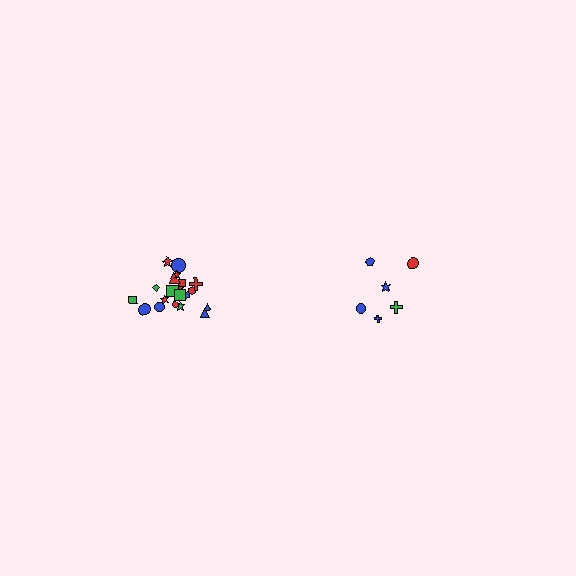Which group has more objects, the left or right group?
The left group.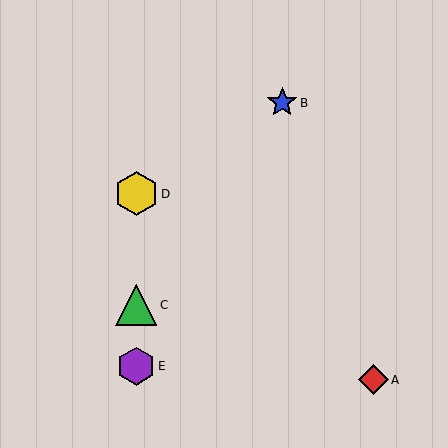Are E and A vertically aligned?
No, E is at x≈136 and A is at x≈373.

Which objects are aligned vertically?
Objects C, D, E are aligned vertically.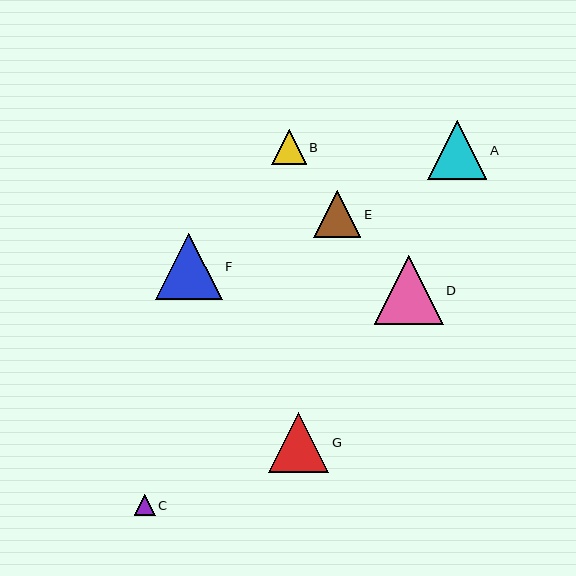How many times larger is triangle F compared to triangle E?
Triangle F is approximately 1.4 times the size of triangle E.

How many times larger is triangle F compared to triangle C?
Triangle F is approximately 3.1 times the size of triangle C.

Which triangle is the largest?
Triangle D is the largest with a size of approximately 69 pixels.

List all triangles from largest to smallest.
From largest to smallest: D, F, G, A, E, B, C.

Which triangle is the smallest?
Triangle C is the smallest with a size of approximately 21 pixels.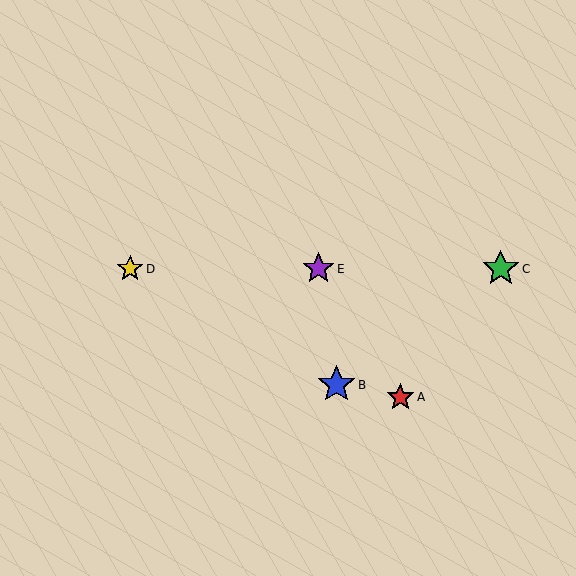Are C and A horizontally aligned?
No, C is at y≈269 and A is at y≈397.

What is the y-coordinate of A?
Object A is at y≈397.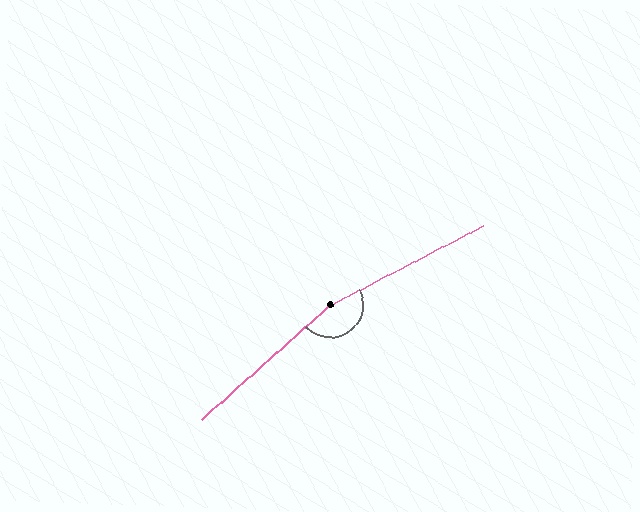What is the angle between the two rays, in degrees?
Approximately 166 degrees.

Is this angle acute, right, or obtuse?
It is obtuse.